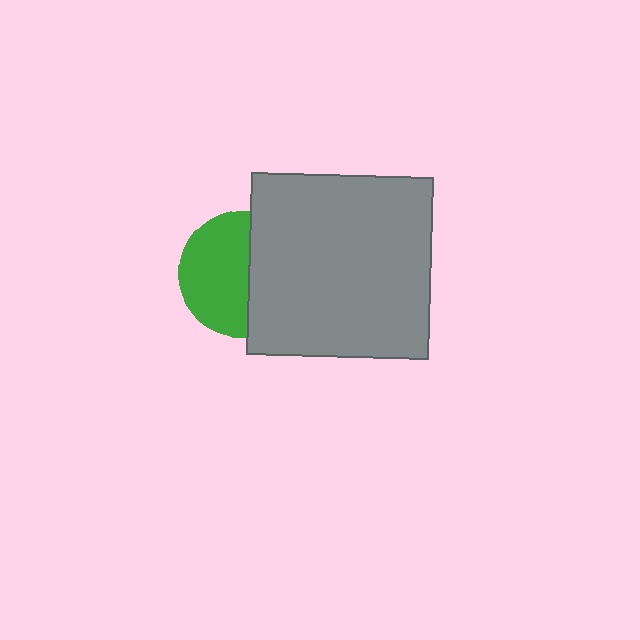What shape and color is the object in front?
The object in front is a gray square.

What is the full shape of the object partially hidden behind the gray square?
The partially hidden object is a green circle.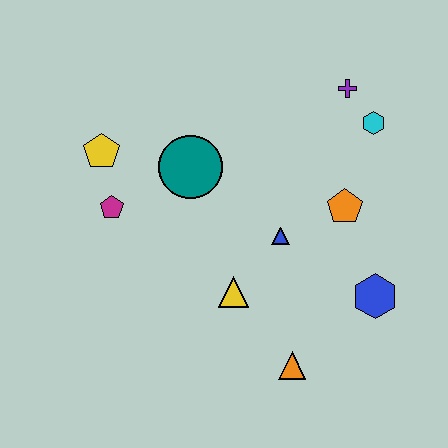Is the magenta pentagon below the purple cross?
Yes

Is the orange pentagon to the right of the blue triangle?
Yes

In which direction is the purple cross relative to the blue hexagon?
The purple cross is above the blue hexagon.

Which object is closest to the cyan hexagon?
The purple cross is closest to the cyan hexagon.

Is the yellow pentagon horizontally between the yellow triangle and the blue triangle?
No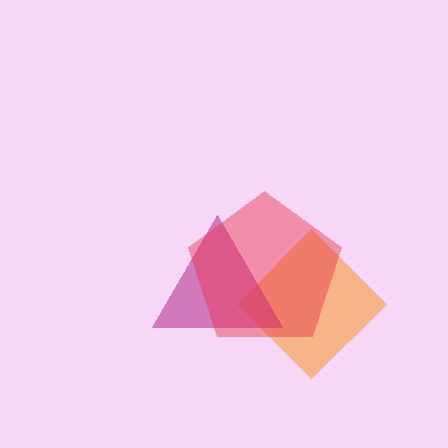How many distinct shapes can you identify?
There are 3 distinct shapes: an orange diamond, a magenta triangle, a red pentagon.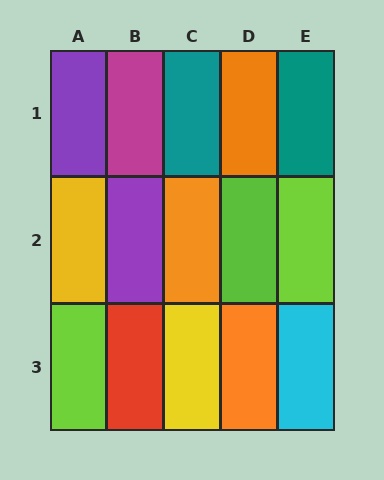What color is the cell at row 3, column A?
Lime.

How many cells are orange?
3 cells are orange.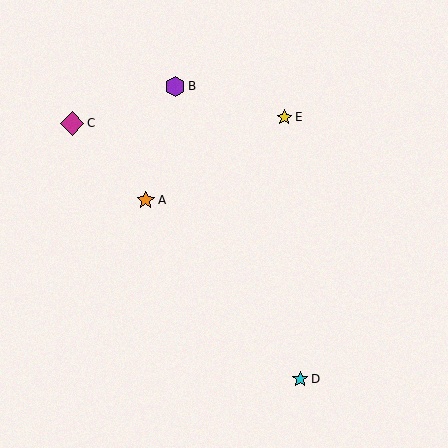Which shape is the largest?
The magenta diamond (labeled C) is the largest.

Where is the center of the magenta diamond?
The center of the magenta diamond is at (72, 123).